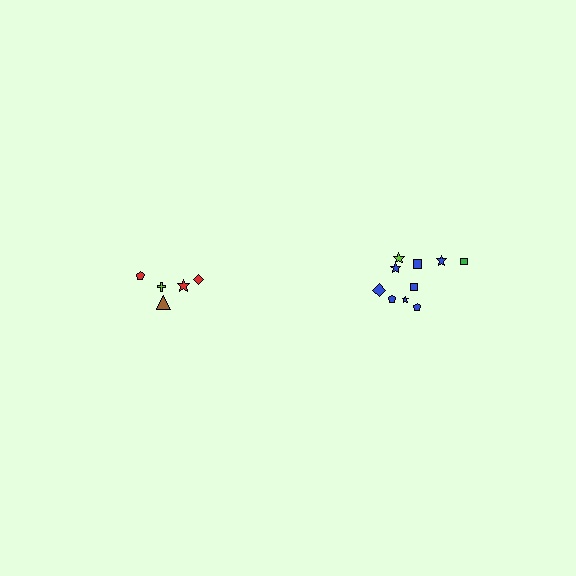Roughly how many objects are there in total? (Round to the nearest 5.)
Roughly 15 objects in total.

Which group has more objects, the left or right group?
The right group.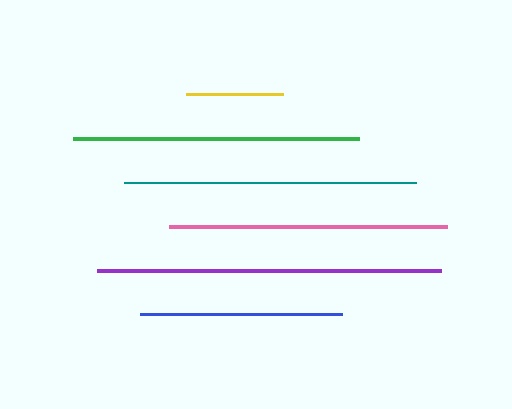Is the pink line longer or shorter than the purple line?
The purple line is longer than the pink line.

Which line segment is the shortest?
The yellow line is the shortest at approximately 96 pixels.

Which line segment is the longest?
The purple line is the longest at approximately 344 pixels.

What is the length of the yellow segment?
The yellow segment is approximately 96 pixels long.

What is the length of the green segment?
The green segment is approximately 286 pixels long.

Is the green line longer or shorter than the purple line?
The purple line is longer than the green line.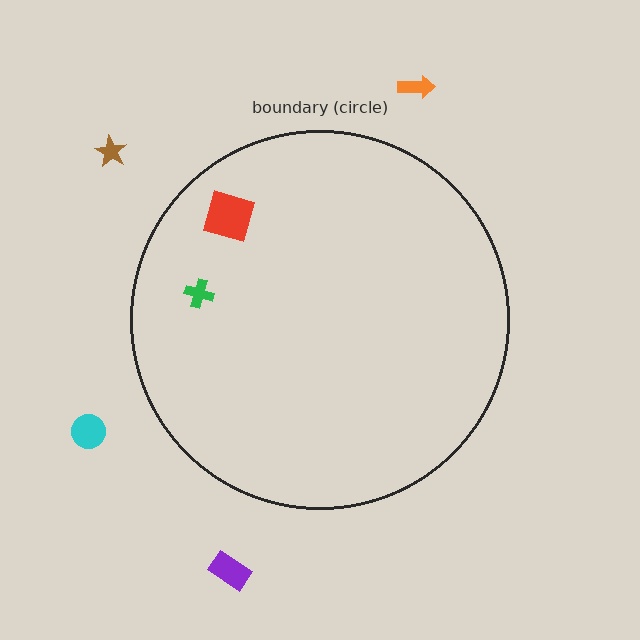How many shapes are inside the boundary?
2 inside, 4 outside.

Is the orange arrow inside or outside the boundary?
Outside.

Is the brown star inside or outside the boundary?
Outside.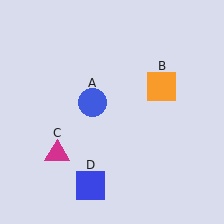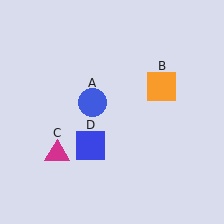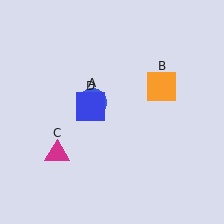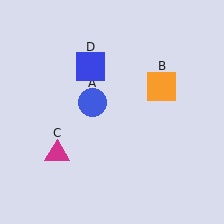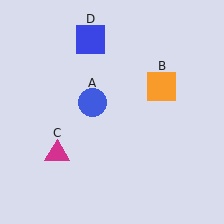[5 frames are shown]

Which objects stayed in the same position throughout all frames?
Blue circle (object A) and orange square (object B) and magenta triangle (object C) remained stationary.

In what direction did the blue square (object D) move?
The blue square (object D) moved up.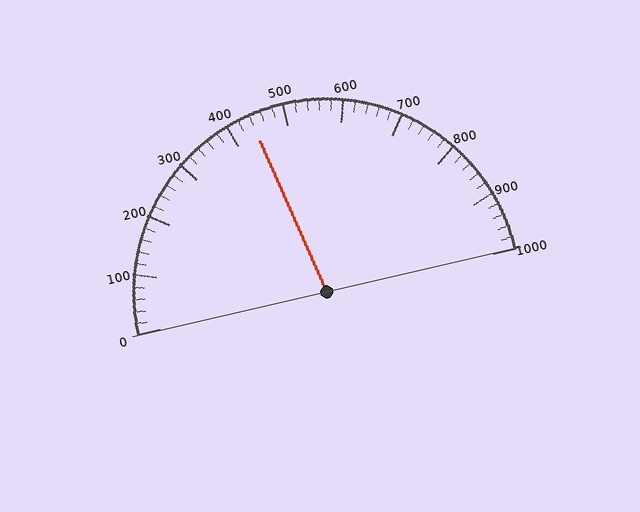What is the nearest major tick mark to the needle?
The nearest major tick mark is 400.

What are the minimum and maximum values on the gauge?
The gauge ranges from 0 to 1000.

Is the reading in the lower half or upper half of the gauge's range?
The reading is in the lower half of the range (0 to 1000).